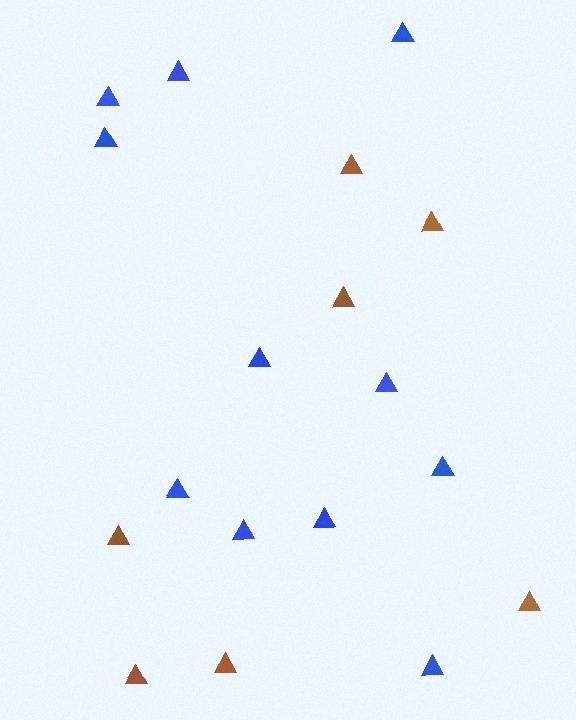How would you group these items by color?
There are 2 groups: one group of blue triangles (11) and one group of brown triangles (7).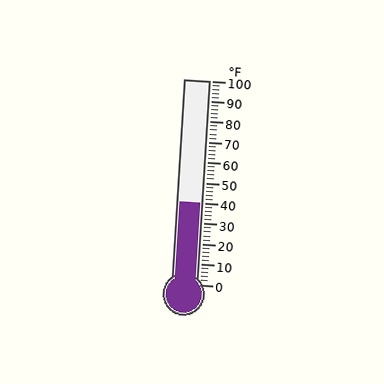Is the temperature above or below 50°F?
The temperature is below 50°F.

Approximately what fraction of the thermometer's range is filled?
The thermometer is filled to approximately 40% of its range.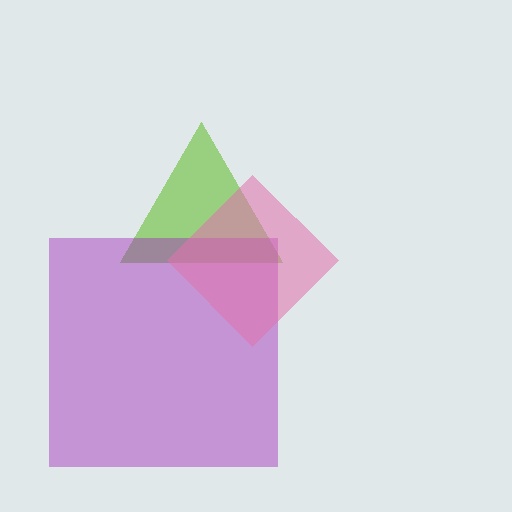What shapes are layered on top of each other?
The layered shapes are: a lime triangle, a purple square, a pink diamond.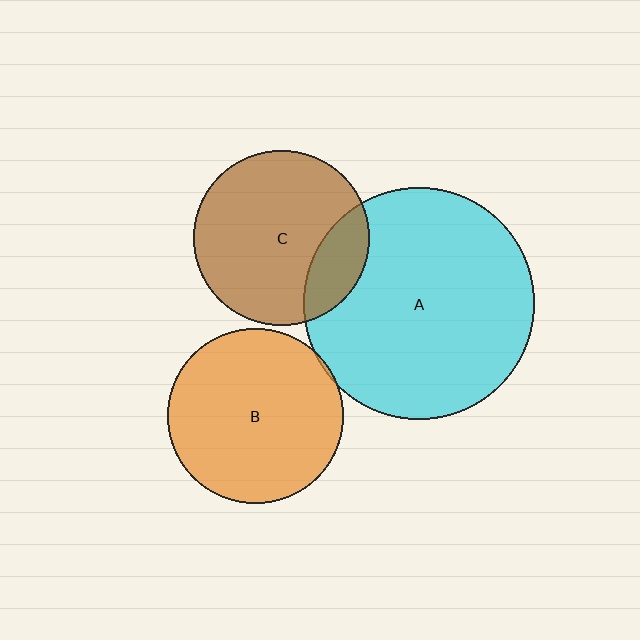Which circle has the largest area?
Circle A (cyan).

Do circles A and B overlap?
Yes.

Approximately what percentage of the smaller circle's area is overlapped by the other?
Approximately 5%.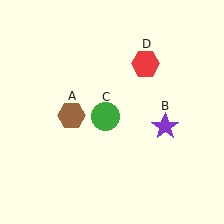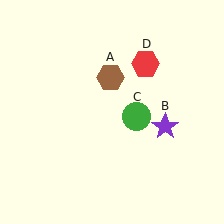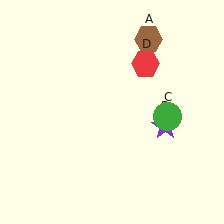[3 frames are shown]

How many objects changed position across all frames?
2 objects changed position: brown hexagon (object A), green circle (object C).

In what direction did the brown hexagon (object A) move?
The brown hexagon (object A) moved up and to the right.